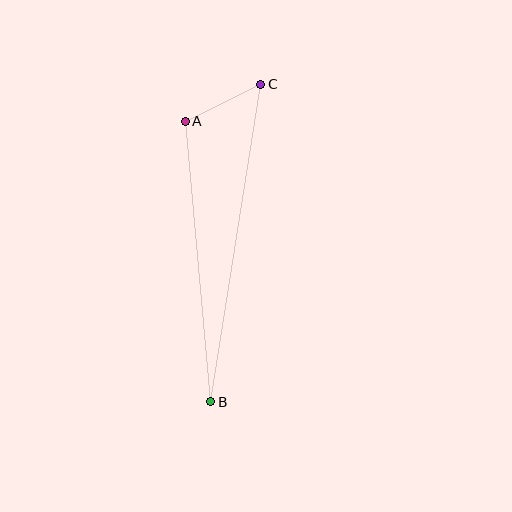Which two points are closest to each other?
Points A and C are closest to each other.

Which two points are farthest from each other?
Points B and C are farthest from each other.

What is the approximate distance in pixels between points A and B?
The distance between A and B is approximately 282 pixels.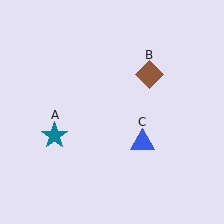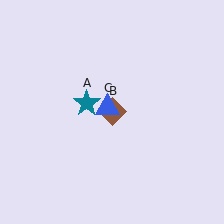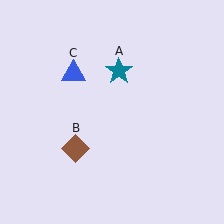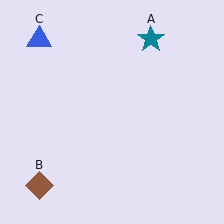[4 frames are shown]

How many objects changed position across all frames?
3 objects changed position: teal star (object A), brown diamond (object B), blue triangle (object C).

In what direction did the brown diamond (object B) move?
The brown diamond (object B) moved down and to the left.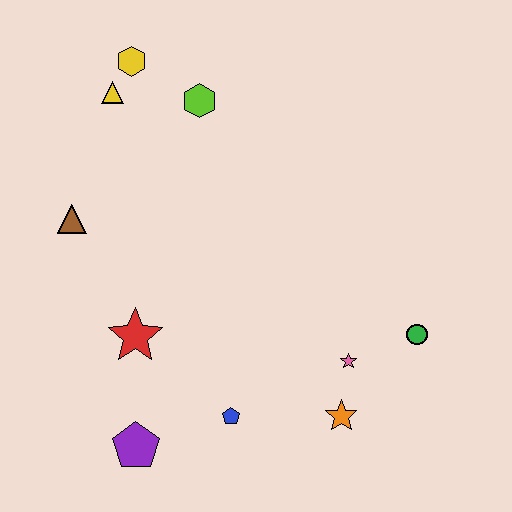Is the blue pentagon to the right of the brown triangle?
Yes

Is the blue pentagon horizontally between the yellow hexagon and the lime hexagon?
No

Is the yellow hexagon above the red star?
Yes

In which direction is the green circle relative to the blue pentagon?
The green circle is to the right of the blue pentagon.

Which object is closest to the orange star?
The pink star is closest to the orange star.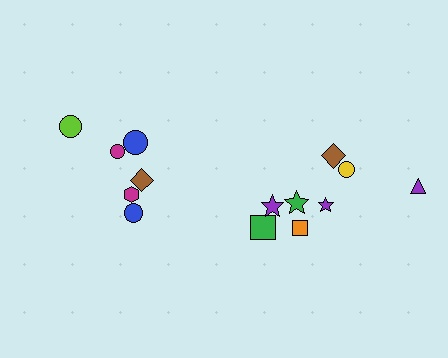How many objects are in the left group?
There are 6 objects.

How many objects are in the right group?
There are 8 objects.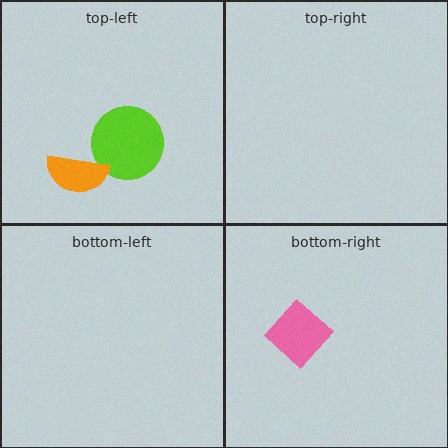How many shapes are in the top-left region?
2.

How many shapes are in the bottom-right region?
1.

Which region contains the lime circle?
The top-left region.